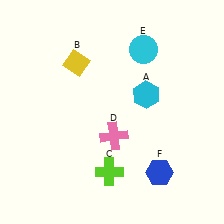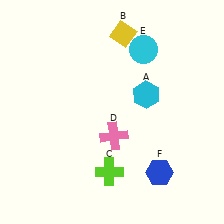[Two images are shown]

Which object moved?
The yellow diamond (B) moved right.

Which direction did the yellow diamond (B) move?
The yellow diamond (B) moved right.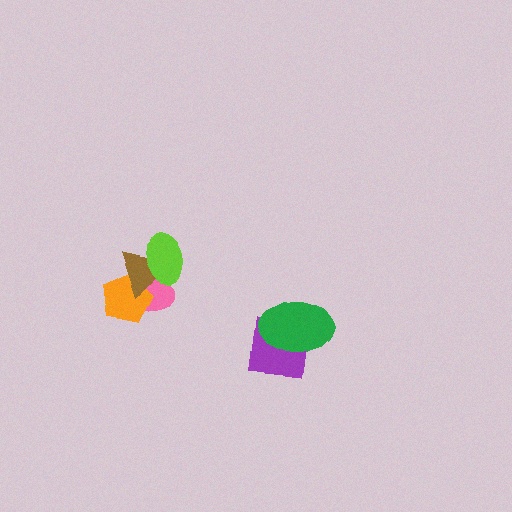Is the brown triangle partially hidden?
Yes, it is partially covered by another shape.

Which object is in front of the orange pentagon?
The brown triangle is in front of the orange pentagon.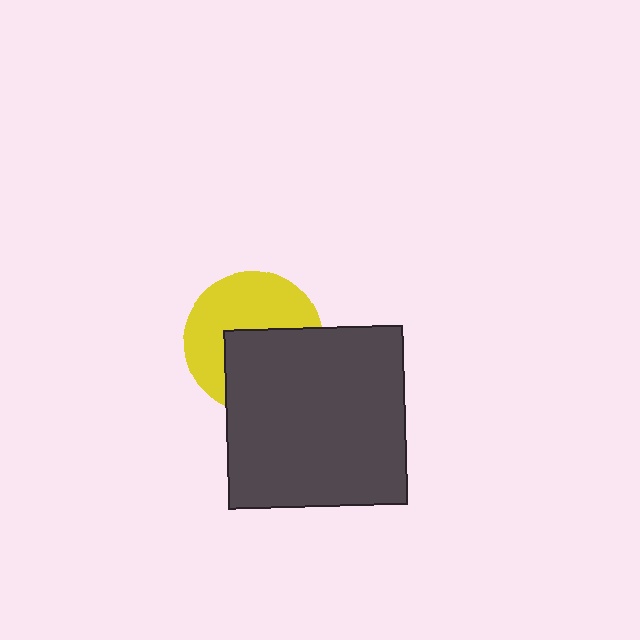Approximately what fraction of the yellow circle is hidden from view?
Roughly 46% of the yellow circle is hidden behind the dark gray square.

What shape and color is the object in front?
The object in front is a dark gray square.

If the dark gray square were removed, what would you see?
You would see the complete yellow circle.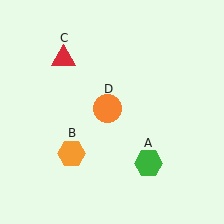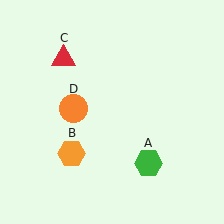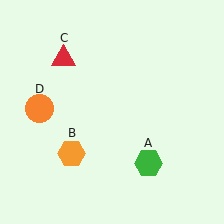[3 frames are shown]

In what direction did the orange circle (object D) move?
The orange circle (object D) moved left.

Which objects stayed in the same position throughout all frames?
Green hexagon (object A) and orange hexagon (object B) and red triangle (object C) remained stationary.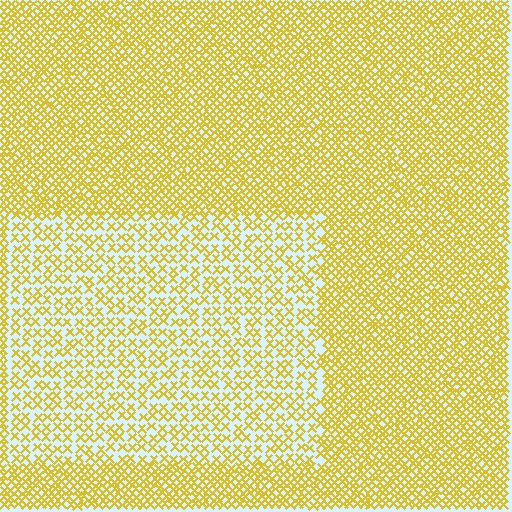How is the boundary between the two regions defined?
The boundary is defined by a change in element density (approximately 2.1x ratio). All elements are the same color, size, and shape.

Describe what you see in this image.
The image contains small yellow elements arranged at two different densities. A rectangle-shaped region is visible where the elements are less densely packed than the surrounding area.